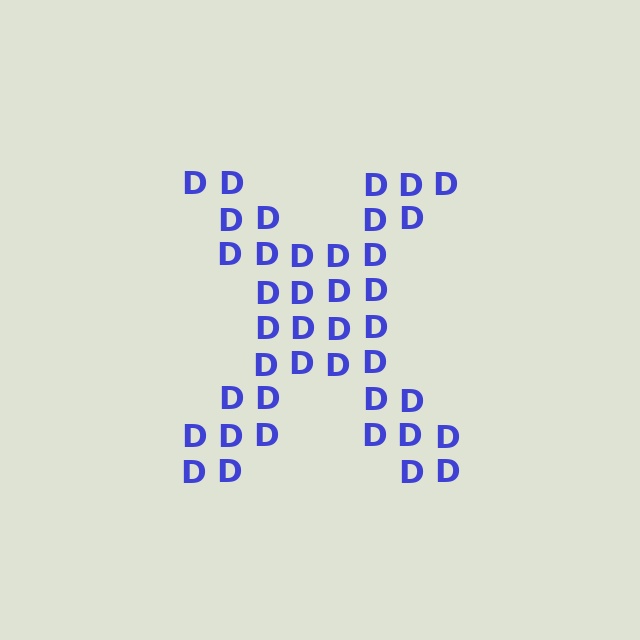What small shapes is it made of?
It is made of small letter D's.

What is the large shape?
The large shape is the letter X.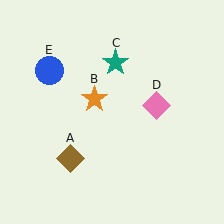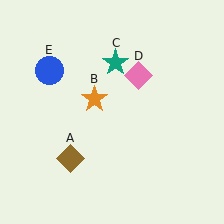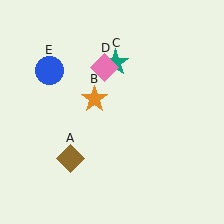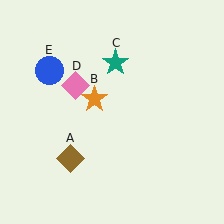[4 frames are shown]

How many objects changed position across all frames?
1 object changed position: pink diamond (object D).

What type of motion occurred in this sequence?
The pink diamond (object D) rotated counterclockwise around the center of the scene.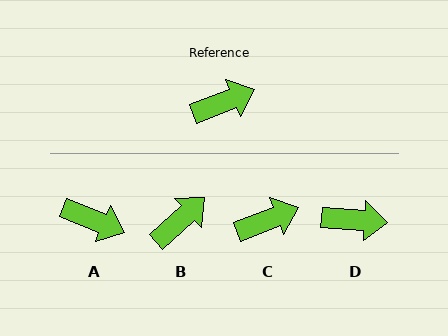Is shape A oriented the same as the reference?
No, it is off by about 43 degrees.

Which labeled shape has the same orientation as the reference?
C.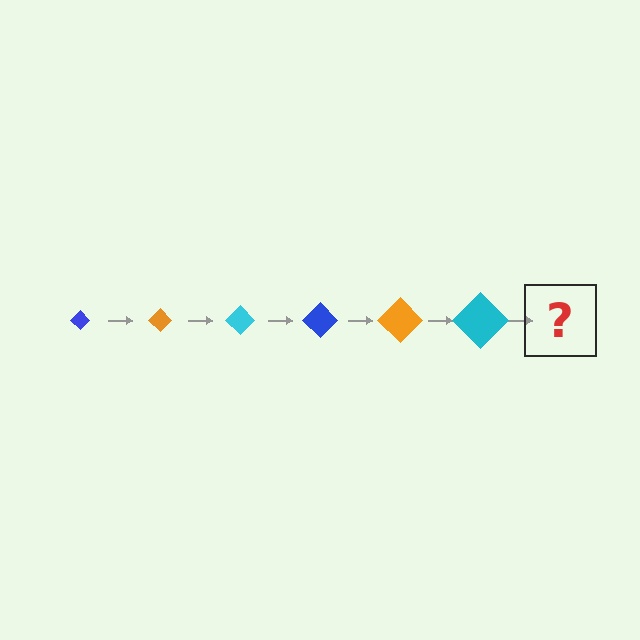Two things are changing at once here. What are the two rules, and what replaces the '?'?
The two rules are that the diamond grows larger each step and the color cycles through blue, orange, and cyan. The '?' should be a blue diamond, larger than the previous one.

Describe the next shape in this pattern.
It should be a blue diamond, larger than the previous one.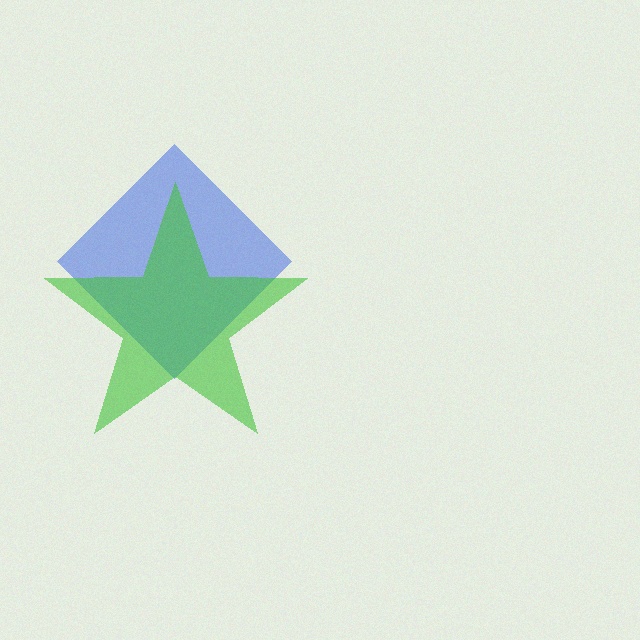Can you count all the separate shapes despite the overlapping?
Yes, there are 2 separate shapes.